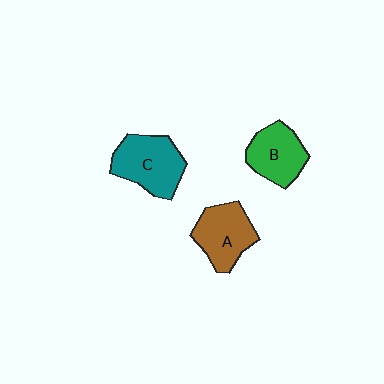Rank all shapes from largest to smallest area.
From largest to smallest: C (teal), A (brown), B (green).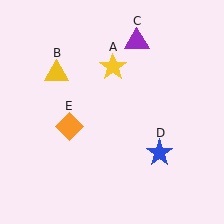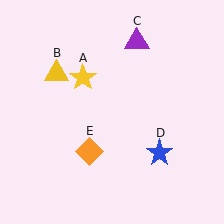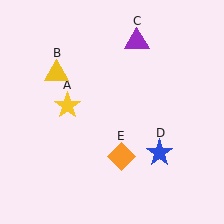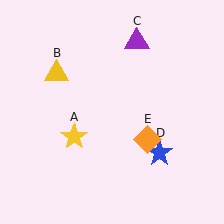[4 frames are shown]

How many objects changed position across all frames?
2 objects changed position: yellow star (object A), orange diamond (object E).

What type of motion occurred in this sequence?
The yellow star (object A), orange diamond (object E) rotated counterclockwise around the center of the scene.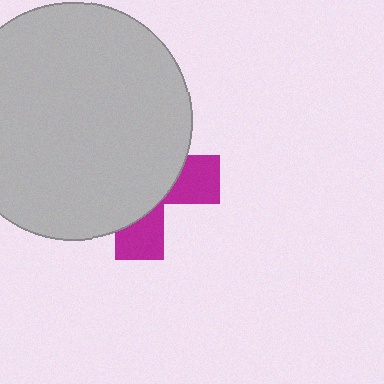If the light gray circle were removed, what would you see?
You would see the complete magenta cross.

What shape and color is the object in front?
The object in front is a light gray circle.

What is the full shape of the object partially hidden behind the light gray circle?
The partially hidden object is a magenta cross.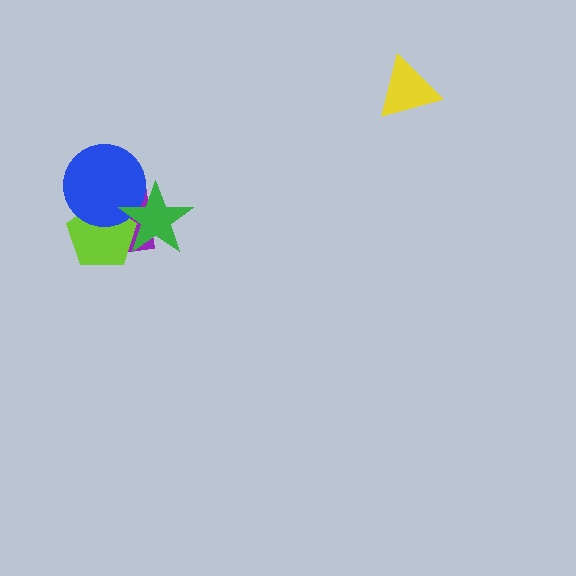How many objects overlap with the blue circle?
3 objects overlap with the blue circle.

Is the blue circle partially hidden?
Yes, it is partially covered by another shape.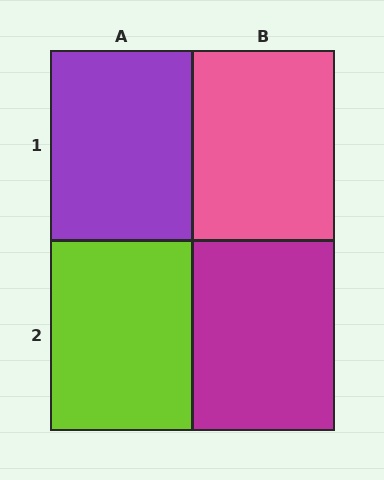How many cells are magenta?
1 cell is magenta.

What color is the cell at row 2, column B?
Magenta.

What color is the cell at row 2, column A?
Lime.